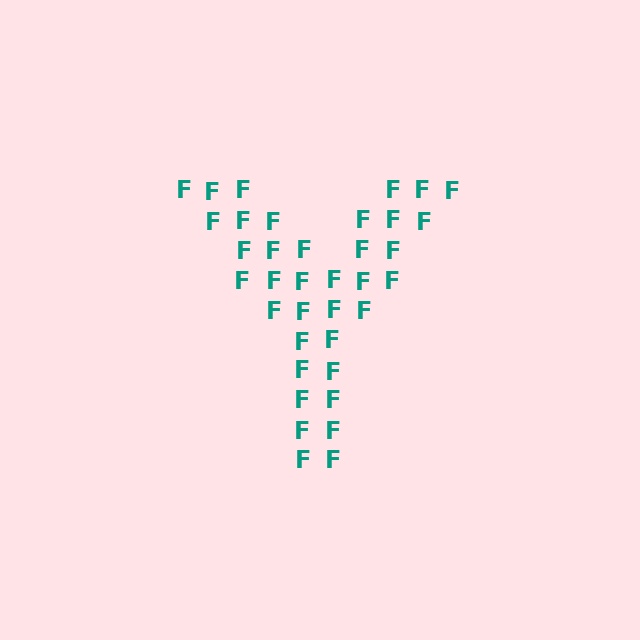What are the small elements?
The small elements are letter F's.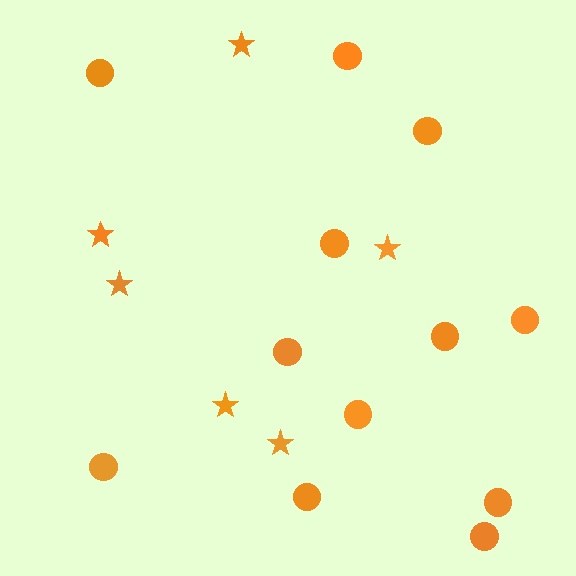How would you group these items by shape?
There are 2 groups: one group of circles (12) and one group of stars (6).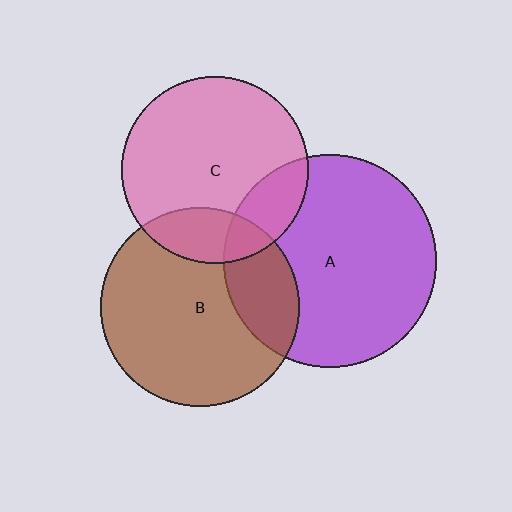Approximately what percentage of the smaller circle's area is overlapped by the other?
Approximately 20%.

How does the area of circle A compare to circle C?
Approximately 1.3 times.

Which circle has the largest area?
Circle A (purple).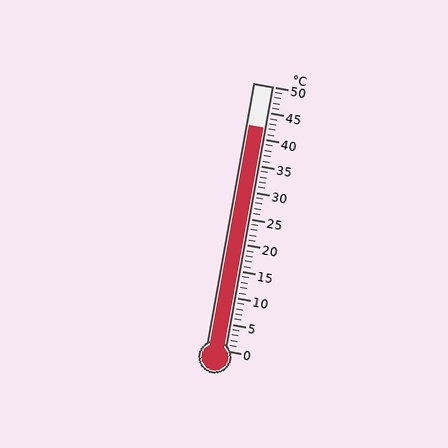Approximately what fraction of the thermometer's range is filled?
The thermometer is filled to approximately 85% of its range.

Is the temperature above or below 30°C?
The temperature is above 30°C.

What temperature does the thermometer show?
The thermometer shows approximately 42°C.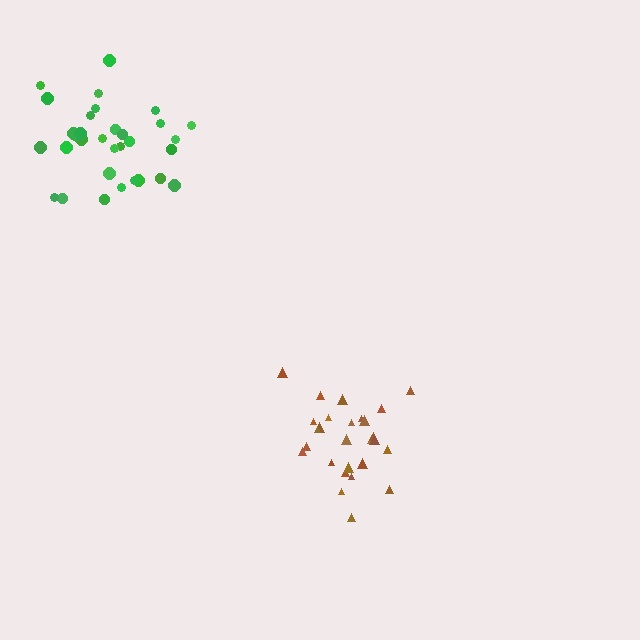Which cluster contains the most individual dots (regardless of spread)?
Green (32).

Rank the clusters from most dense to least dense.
brown, green.